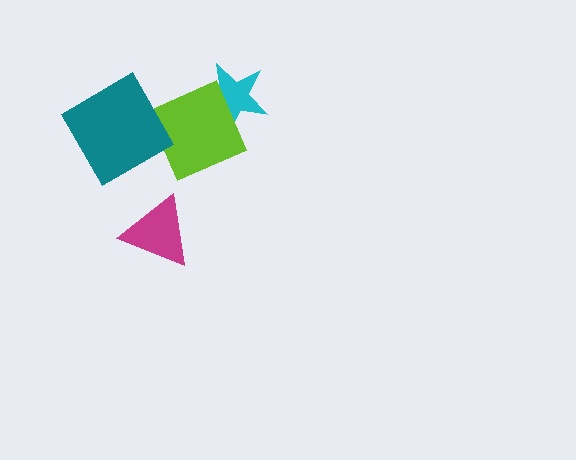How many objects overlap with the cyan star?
1 object overlaps with the cyan star.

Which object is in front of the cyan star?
The lime square is in front of the cyan star.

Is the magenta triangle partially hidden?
No, no other shape covers it.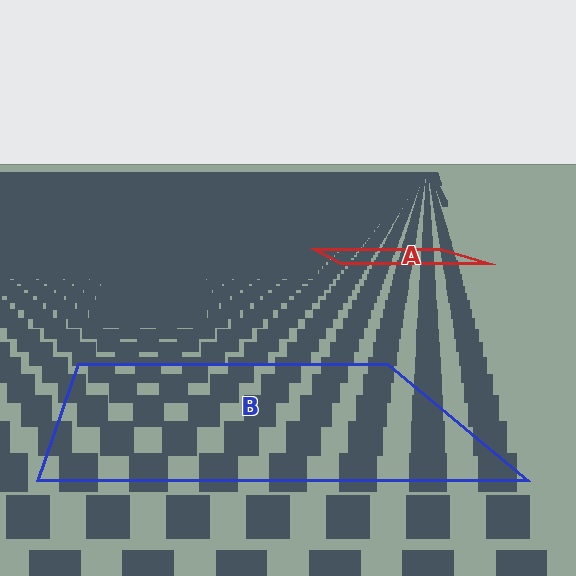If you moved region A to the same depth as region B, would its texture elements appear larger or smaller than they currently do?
They would appear larger. At a closer depth, the same texture elements are projected at a bigger on-screen size.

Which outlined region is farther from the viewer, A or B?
Region A is farther from the viewer — the texture elements inside it appear smaller and more densely packed.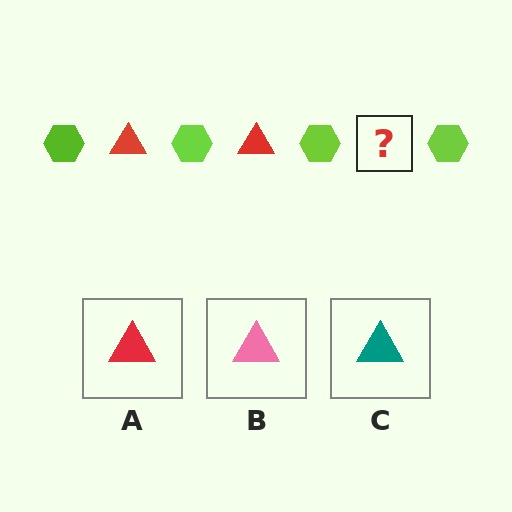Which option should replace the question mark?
Option A.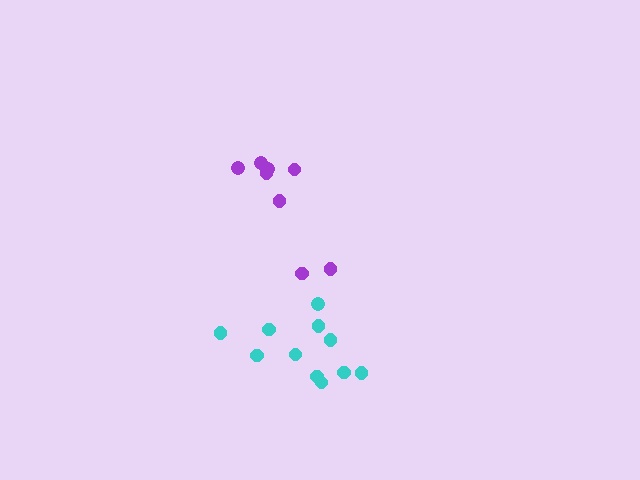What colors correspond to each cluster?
The clusters are colored: purple, cyan.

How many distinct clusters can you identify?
There are 2 distinct clusters.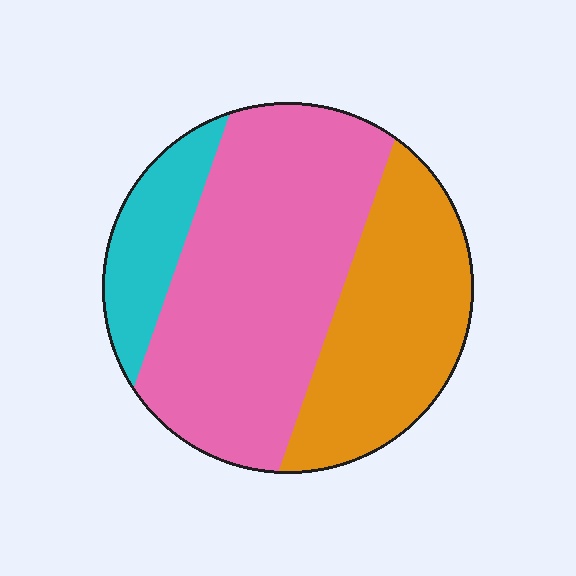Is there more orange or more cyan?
Orange.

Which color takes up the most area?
Pink, at roughly 55%.